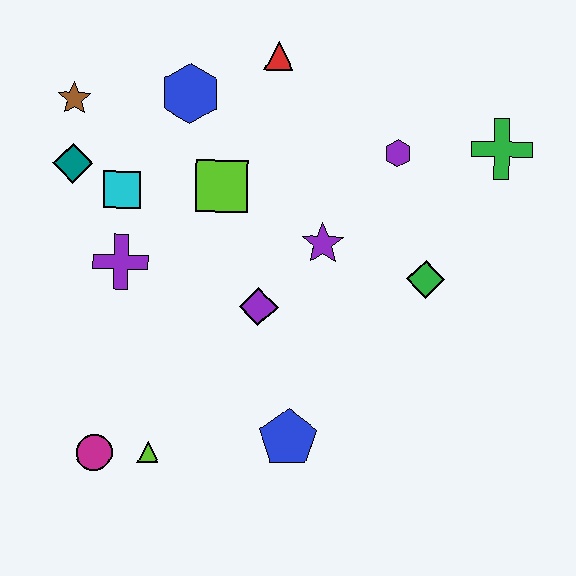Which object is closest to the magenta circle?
The lime triangle is closest to the magenta circle.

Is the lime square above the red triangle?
No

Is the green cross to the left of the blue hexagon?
No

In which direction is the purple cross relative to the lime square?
The purple cross is to the left of the lime square.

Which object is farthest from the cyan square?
The green cross is farthest from the cyan square.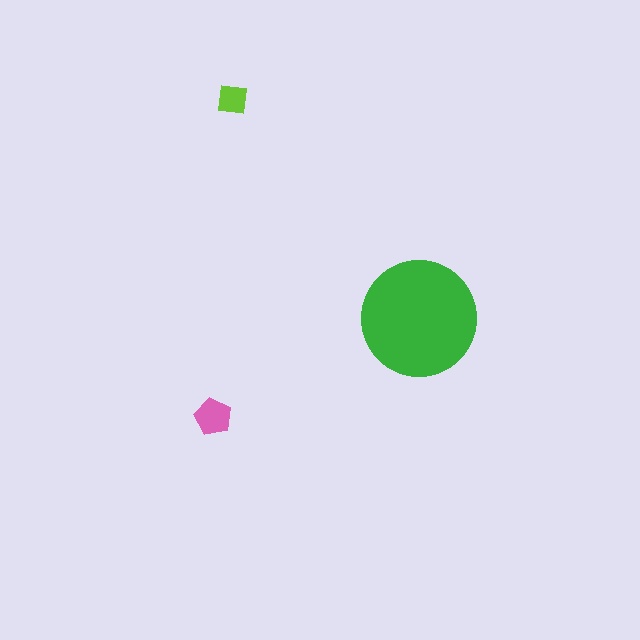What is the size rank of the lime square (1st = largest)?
3rd.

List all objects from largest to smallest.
The green circle, the pink pentagon, the lime square.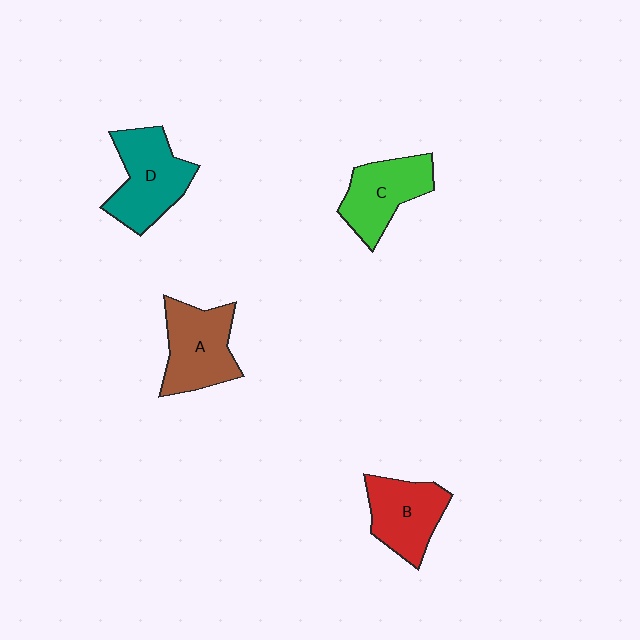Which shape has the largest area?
Shape D (teal).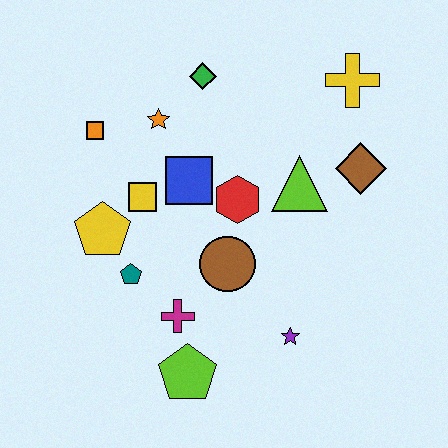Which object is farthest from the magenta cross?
The yellow cross is farthest from the magenta cross.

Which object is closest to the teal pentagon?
The yellow pentagon is closest to the teal pentagon.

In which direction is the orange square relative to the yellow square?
The orange square is above the yellow square.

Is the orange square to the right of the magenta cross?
No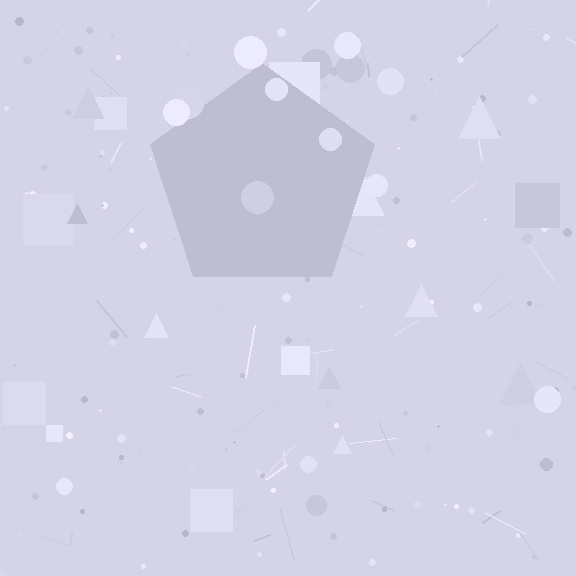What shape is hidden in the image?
A pentagon is hidden in the image.